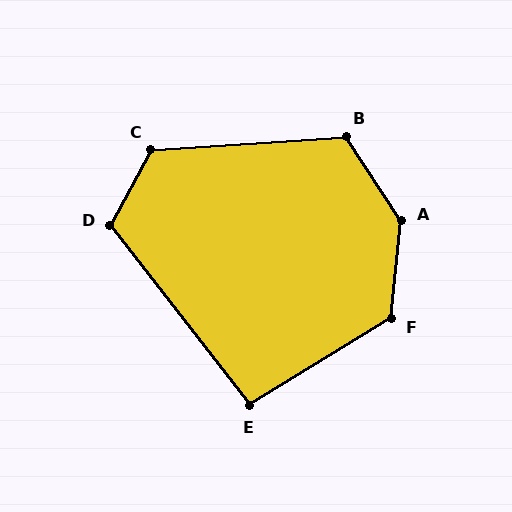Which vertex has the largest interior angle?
A, at approximately 141 degrees.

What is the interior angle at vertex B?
Approximately 120 degrees (obtuse).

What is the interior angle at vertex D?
Approximately 113 degrees (obtuse).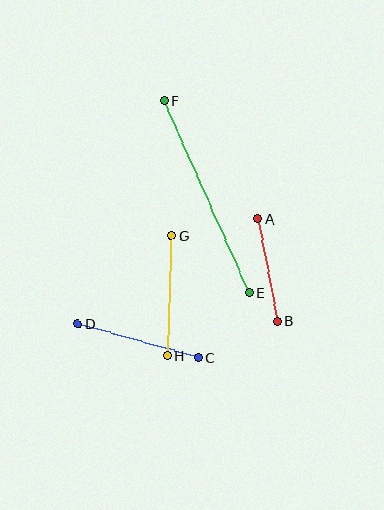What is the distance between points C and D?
The distance is approximately 125 pixels.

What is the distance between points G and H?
The distance is approximately 120 pixels.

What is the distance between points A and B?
The distance is approximately 104 pixels.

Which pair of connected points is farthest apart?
Points E and F are farthest apart.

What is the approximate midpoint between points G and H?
The midpoint is at approximately (169, 296) pixels.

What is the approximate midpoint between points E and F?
The midpoint is at approximately (207, 197) pixels.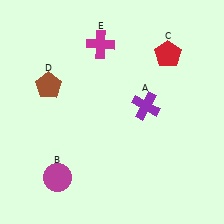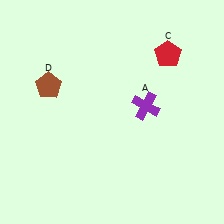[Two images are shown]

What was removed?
The magenta cross (E), the magenta circle (B) were removed in Image 2.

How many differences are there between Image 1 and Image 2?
There are 2 differences between the two images.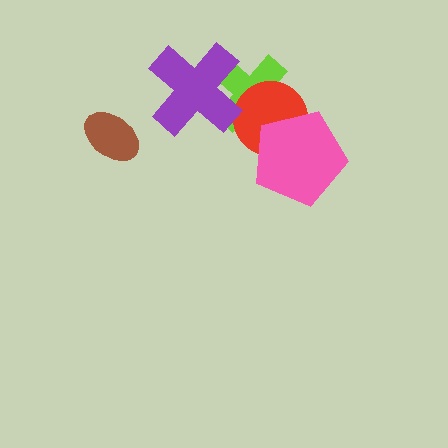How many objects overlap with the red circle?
2 objects overlap with the red circle.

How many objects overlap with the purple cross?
1 object overlaps with the purple cross.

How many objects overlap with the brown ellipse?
0 objects overlap with the brown ellipse.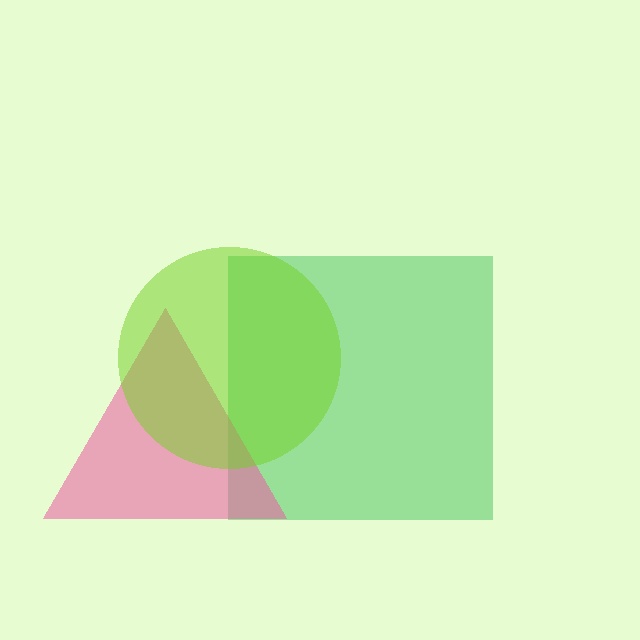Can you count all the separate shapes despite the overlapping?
Yes, there are 3 separate shapes.